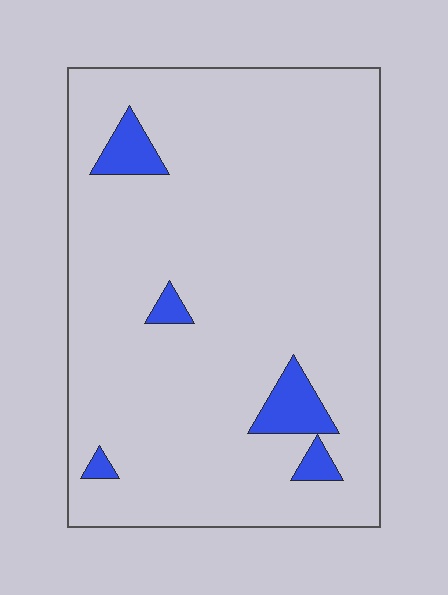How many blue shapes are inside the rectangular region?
5.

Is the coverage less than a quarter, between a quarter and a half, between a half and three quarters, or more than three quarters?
Less than a quarter.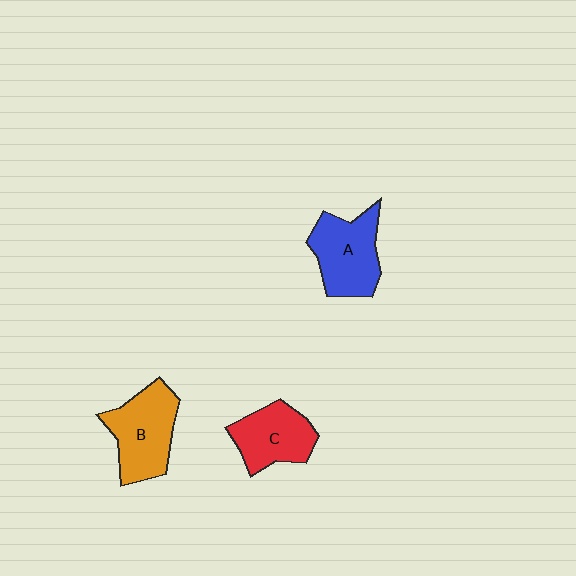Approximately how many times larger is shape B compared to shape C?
Approximately 1.2 times.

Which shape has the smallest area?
Shape C (red).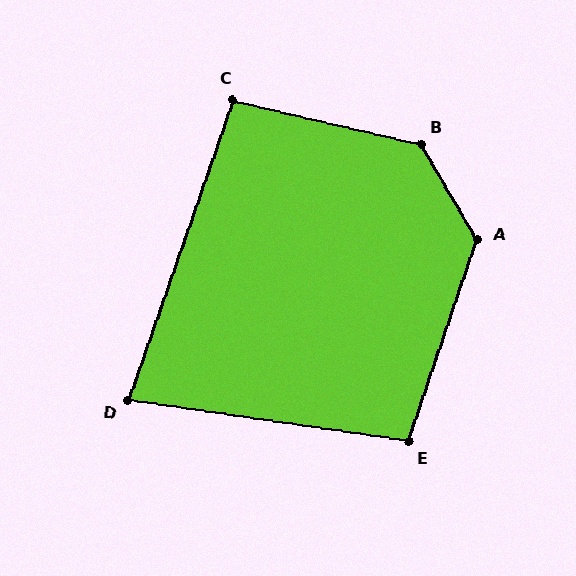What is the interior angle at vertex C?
Approximately 96 degrees (obtuse).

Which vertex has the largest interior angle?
B, at approximately 134 degrees.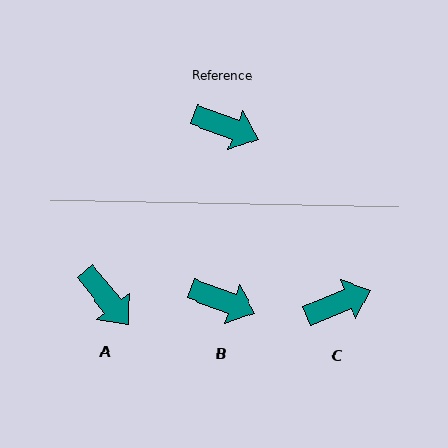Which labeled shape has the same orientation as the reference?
B.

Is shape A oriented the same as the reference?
No, it is off by about 30 degrees.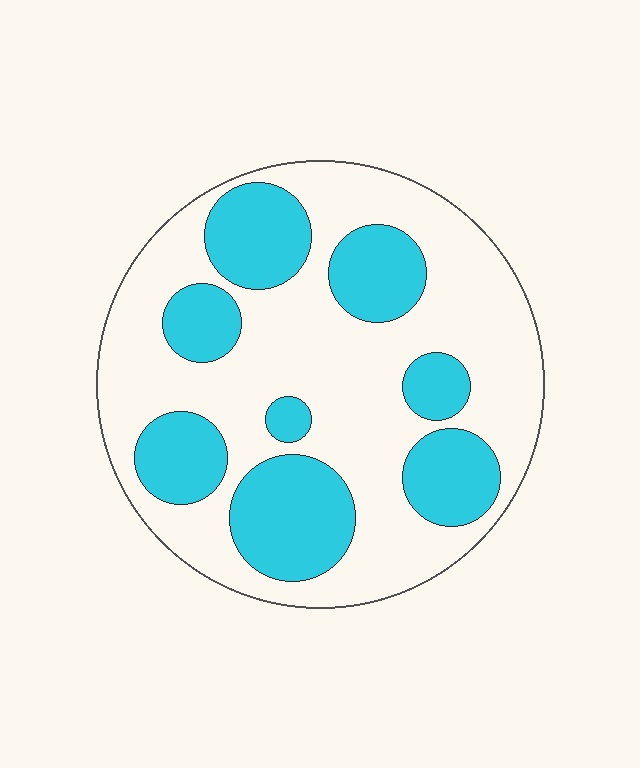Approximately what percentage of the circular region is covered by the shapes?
Approximately 35%.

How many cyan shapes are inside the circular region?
8.